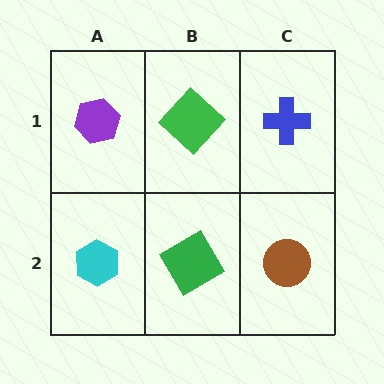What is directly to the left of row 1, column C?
A green diamond.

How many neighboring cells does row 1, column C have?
2.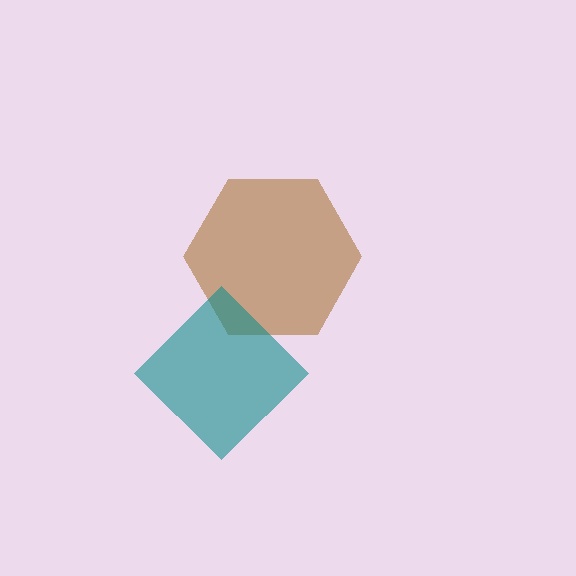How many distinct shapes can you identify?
There are 2 distinct shapes: a brown hexagon, a teal diamond.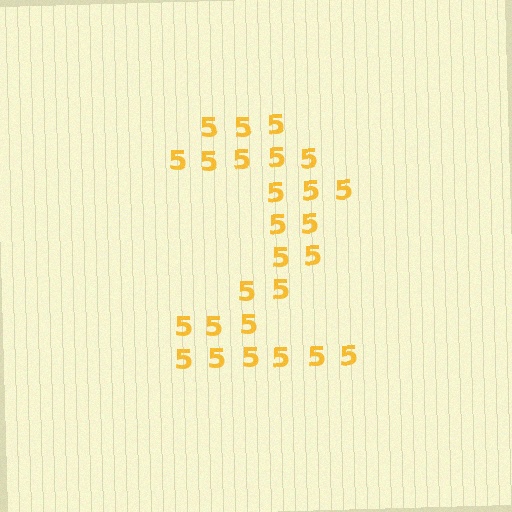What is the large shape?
The large shape is the digit 2.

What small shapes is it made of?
It is made of small digit 5's.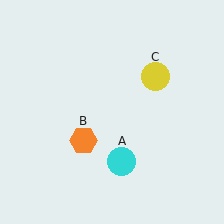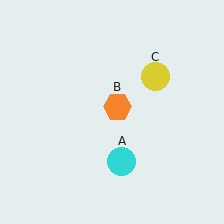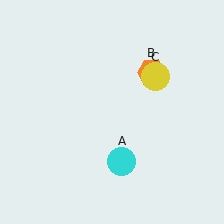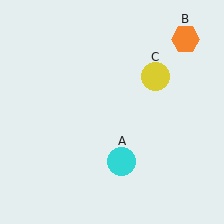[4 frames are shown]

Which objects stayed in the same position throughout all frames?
Cyan circle (object A) and yellow circle (object C) remained stationary.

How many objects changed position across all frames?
1 object changed position: orange hexagon (object B).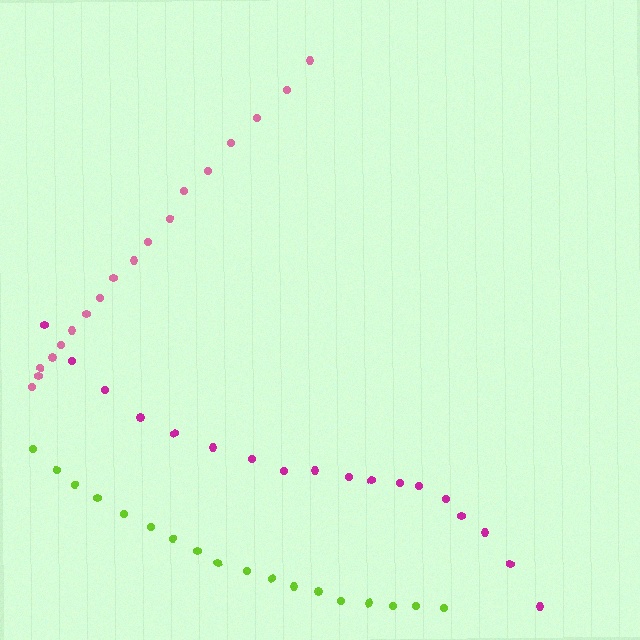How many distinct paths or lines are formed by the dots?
There are 3 distinct paths.